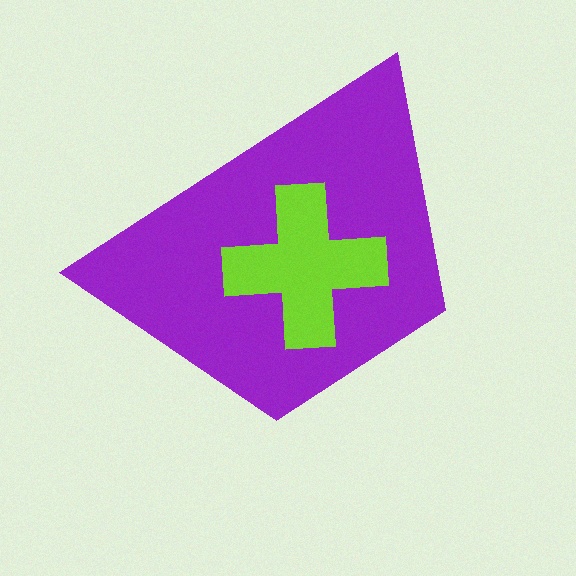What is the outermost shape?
The purple trapezoid.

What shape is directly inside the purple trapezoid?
The lime cross.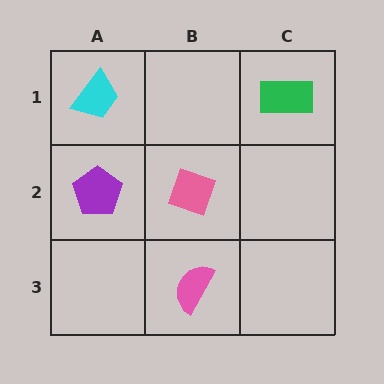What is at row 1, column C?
A green rectangle.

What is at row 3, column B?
A pink semicircle.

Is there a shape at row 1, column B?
No, that cell is empty.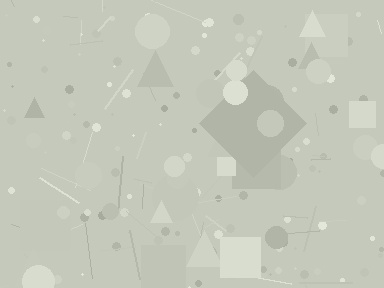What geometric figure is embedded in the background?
A diamond is embedded in the background.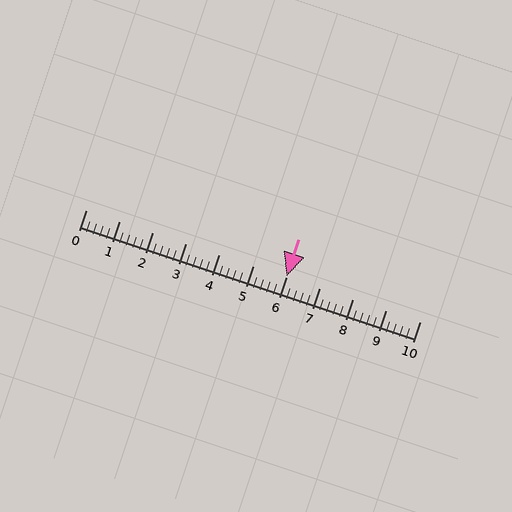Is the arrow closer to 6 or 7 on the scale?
The arrow is closer to 6.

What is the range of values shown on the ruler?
The ruler shows values from 0 to 10.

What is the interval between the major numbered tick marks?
The major tick marks are spaced 1 units apart.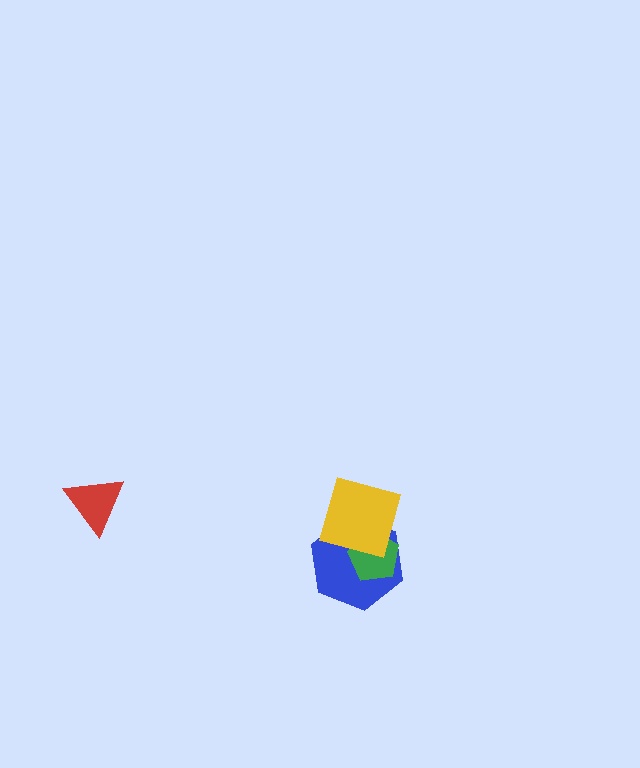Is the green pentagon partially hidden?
Yes, it is partially covered by another shape.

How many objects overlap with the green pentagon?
2 objects overlap with the green pentagon.